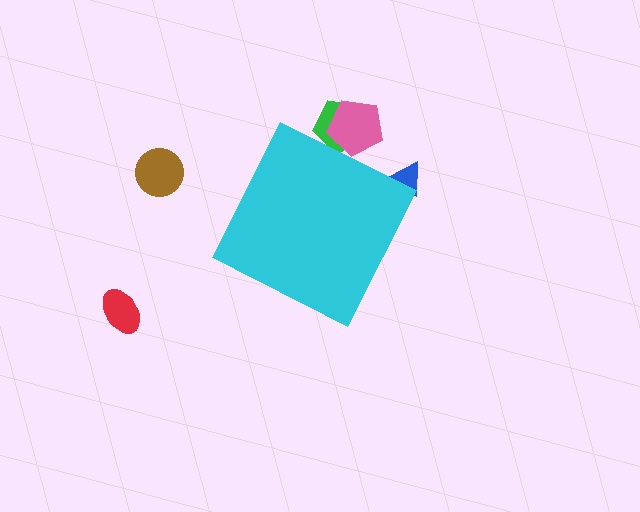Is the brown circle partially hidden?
No, the brown circle is fully visible.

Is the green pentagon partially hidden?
Yes, the green pentagon is partially hidden behind the cyan diamond.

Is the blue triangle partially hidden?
Yes, the blue triangle is partially hidden behind the cyan diamond.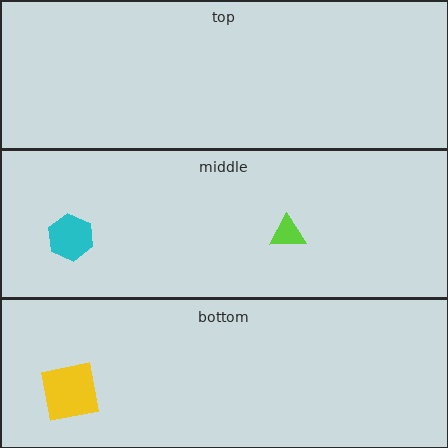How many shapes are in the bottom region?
1.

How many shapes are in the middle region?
2.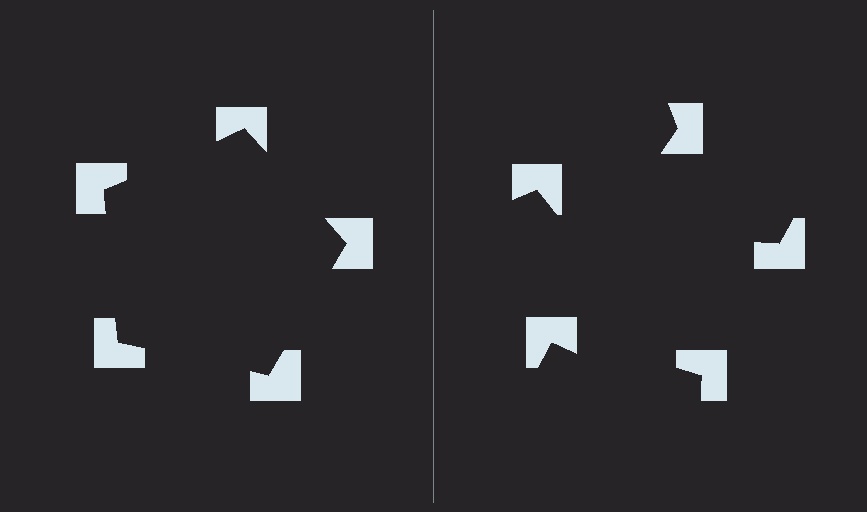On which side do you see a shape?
An illusory pentagon appears on the left side. On the right side the wedge cuts are rotated, so no coherent shape forms.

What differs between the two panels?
The notched squares are positioned identically on both sides; only the wedge orientations differ. On the left they align to a pentagon; on the right they are misaligned.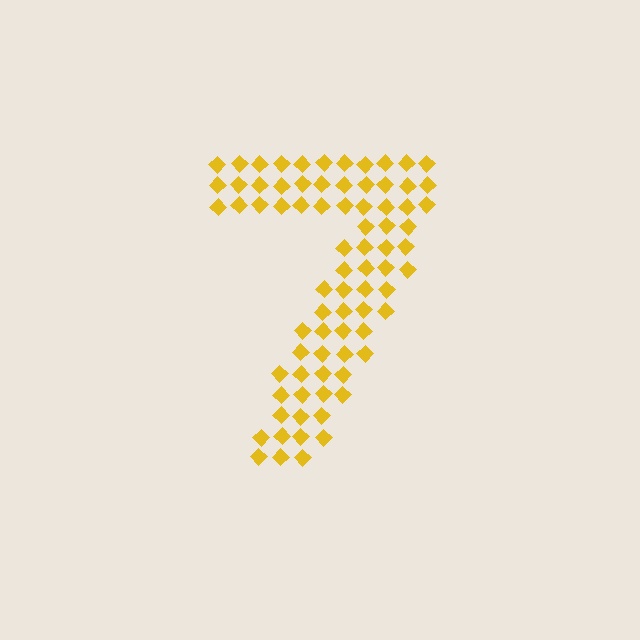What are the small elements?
The small elements are diamonds.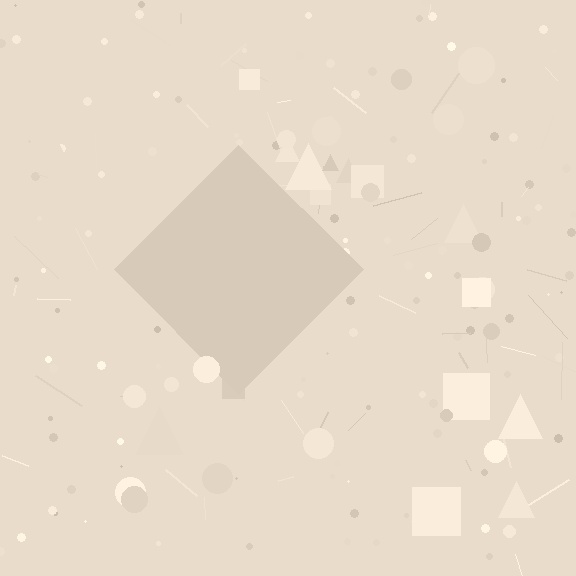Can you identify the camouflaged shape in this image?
The camouflaged shape is a diamond.